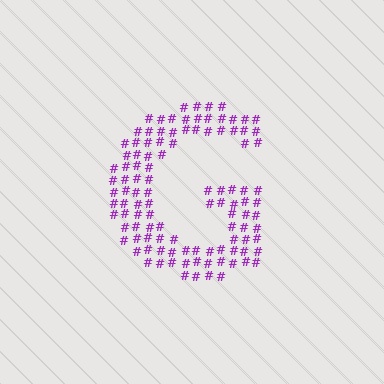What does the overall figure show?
The overall figure shows the letter G.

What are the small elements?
The small elements are hash symbols.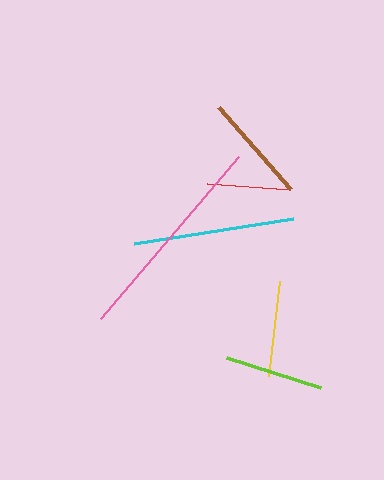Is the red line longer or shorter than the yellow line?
The yellow line is longer than the red line.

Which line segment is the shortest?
The red line is the shortest at approximately 83 pixels.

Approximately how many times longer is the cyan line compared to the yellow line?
The cyan line is approximately 1.7 times the length of the yellow line.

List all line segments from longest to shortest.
From longest to shortest: pink, cyan, brown, lime, yellow, red.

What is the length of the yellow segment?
The yellow segment is approximately 96 pixels long.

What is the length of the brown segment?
The brown segment is approximately 109 pixels long.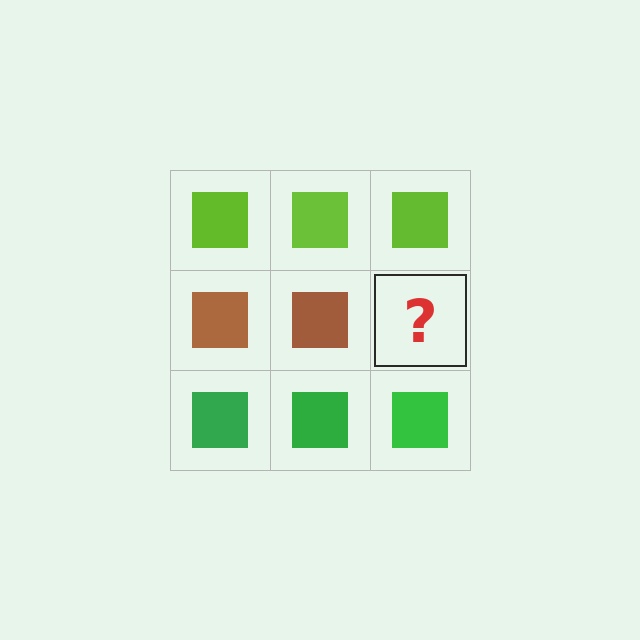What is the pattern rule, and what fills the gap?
The rule is that each row has a consistent color. The gap should be filled with a brown square.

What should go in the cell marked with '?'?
The missing cell should contain a brown square.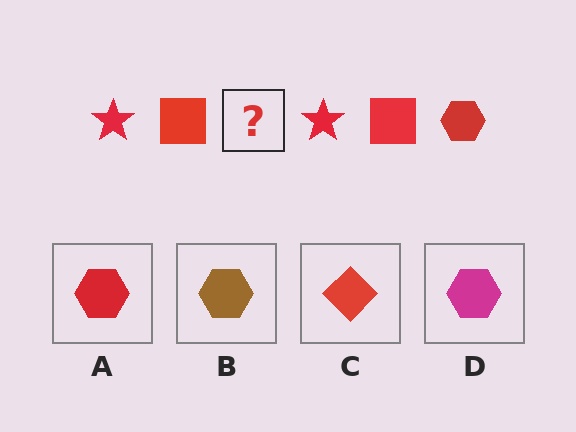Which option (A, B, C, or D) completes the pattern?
A.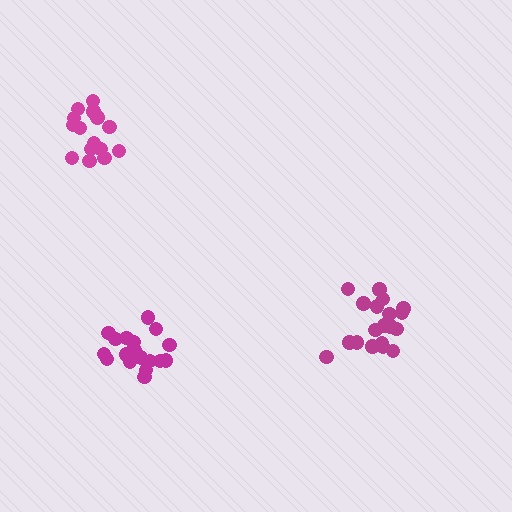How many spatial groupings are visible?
There are 3 spatial groupings.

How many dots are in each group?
Group 1: 19 dots, Group 2: 21 dots, Group 3: 15 dots (55 total).